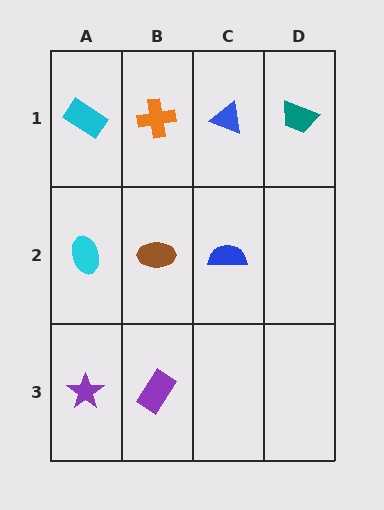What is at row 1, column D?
A teal trapezoid.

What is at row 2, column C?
A blue semicircle.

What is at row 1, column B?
An orange cross.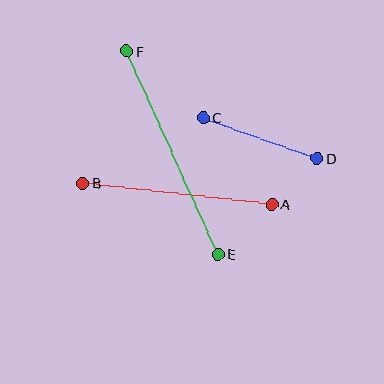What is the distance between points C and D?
The distance is approximately 121 pixels.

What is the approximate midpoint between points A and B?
The midpoint is at approximately (177, 194) pixels.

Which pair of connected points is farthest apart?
Points E and F are farthest apart.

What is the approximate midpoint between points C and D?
The midpoint is at approximately (260, 138) pixels.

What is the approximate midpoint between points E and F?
The midpoint is at approximately (172, 153) pixels.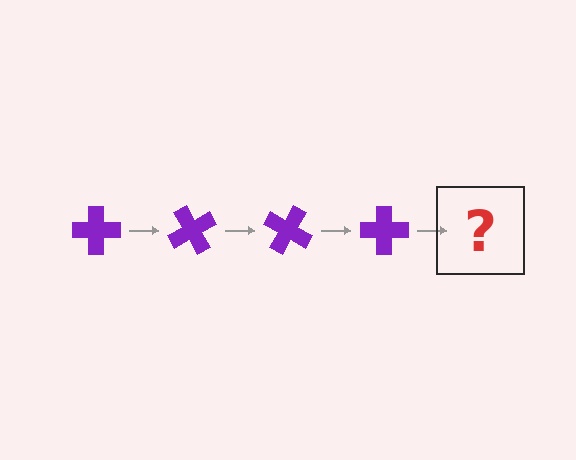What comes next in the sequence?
The next element should be a purple cross rotated 240 degrees.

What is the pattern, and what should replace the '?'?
The pattern is that the cross rotates 60 degrees each step. The '?' should be a purple cross rotated 240 degrees.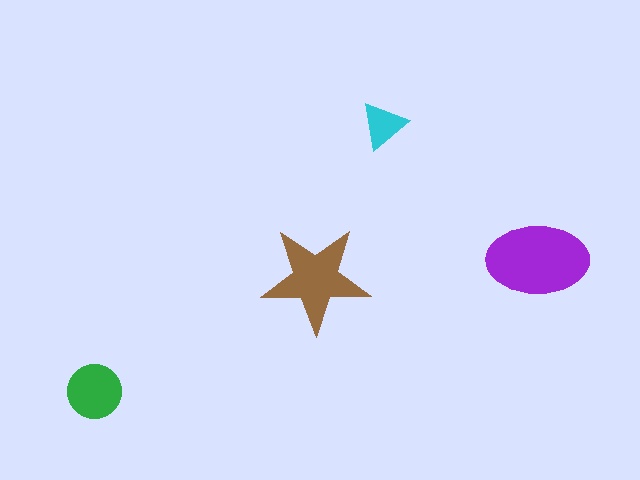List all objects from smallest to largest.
The cyan triangle, the green circle, the brown star, the purple ellipse.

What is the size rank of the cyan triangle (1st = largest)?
4th.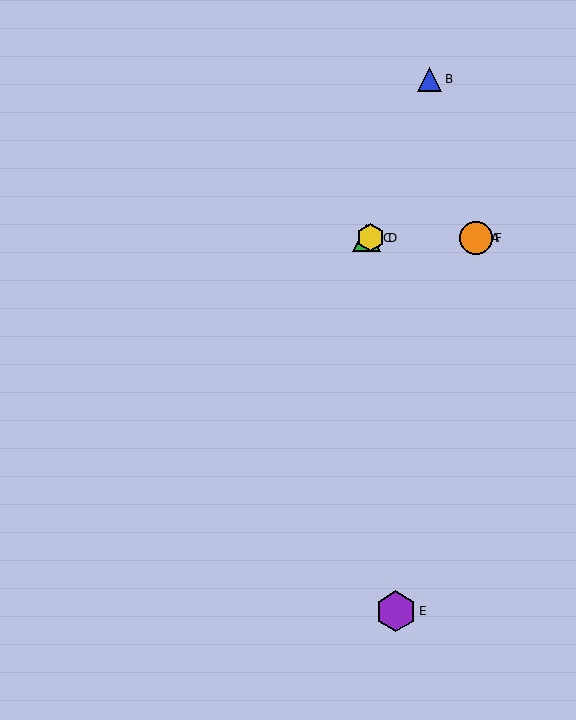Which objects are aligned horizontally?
Objects A, C, D, F are aligned horizontally.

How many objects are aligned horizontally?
4 objects (A, C, D, F) are aligned horizontally.